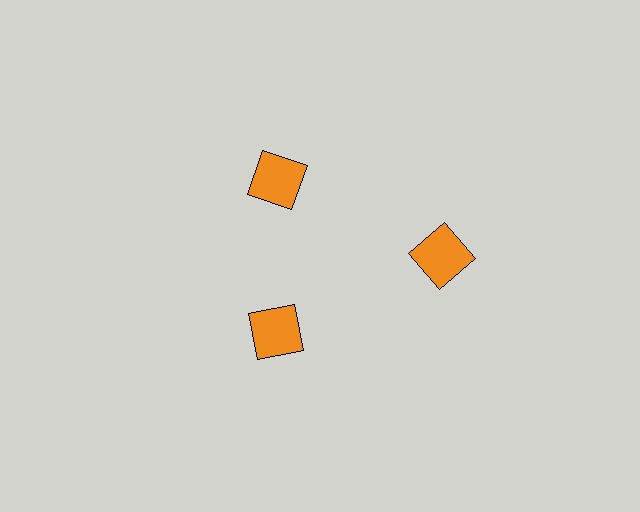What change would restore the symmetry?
The symmetry would be restored by moving it inward, back onto the ring so that all 3 squares sit at equal angles and equal distance from the center.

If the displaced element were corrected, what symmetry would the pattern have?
It would have 3-fold rotational symmetry — the pattern would map onto itself every 120 degrees.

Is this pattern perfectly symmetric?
No. The 3 orange squares are arranged in a ring, but one element near the 3 o'clock position is pushed outward from the center, breaking the 3-fold rotational symmetry.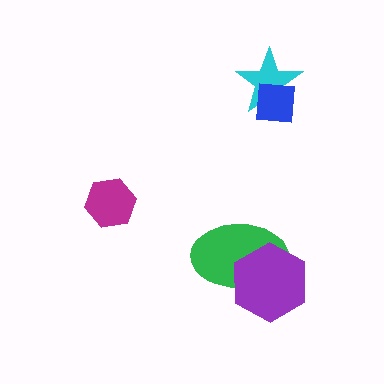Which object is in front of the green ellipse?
The purple hexagon is in front of the green ellipse.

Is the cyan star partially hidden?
Yes, it is partially covered by another shape.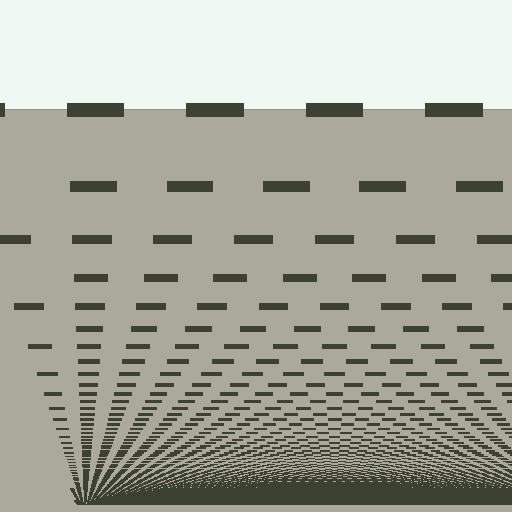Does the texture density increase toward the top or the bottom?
Density increases toward the bottom.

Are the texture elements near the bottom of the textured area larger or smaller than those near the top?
Smaller. The gradient is inverted — elements near the bottom are smaller and denser.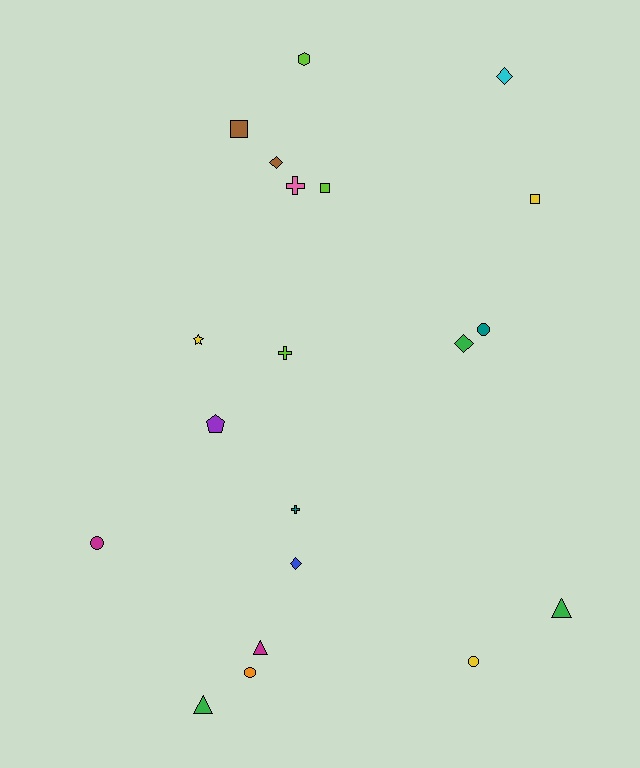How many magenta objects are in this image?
There are 2 magenta objects.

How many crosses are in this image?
There are 3 crosses.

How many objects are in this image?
There are 20 objects.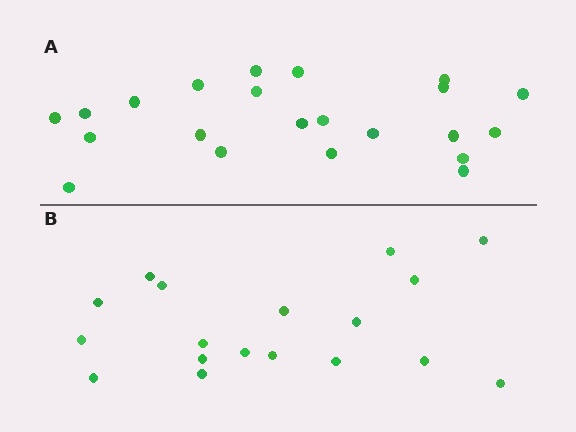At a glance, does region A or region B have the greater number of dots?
Region A (the top region) has more dots.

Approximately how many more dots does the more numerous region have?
Region A has about 4 more dots than region B.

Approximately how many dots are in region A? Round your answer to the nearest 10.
About 20 dots. (The exact count is 22, which rounds to 20.)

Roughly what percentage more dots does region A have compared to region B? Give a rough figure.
About 20% more.